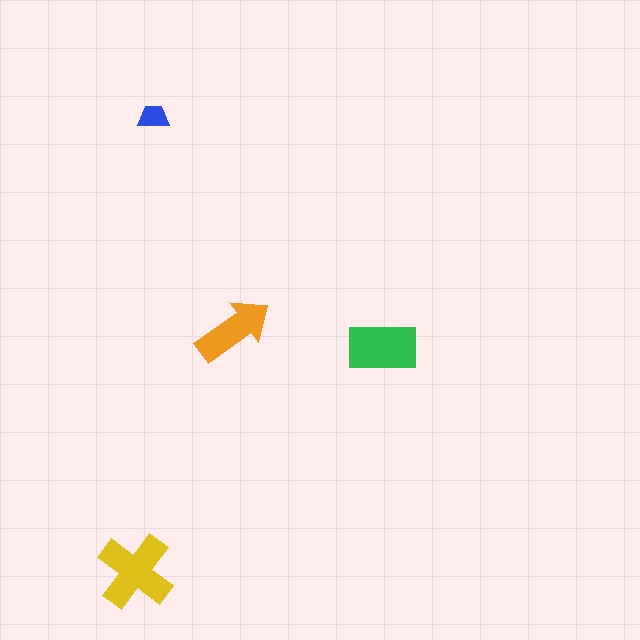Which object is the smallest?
The blue trapezoid.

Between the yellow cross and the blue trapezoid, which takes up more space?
The yellow cross.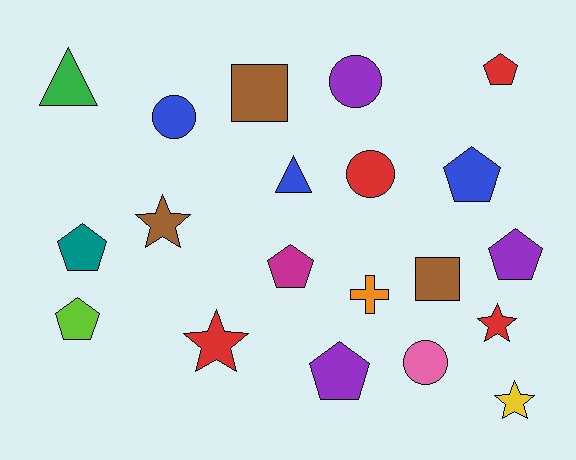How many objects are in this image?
There are 20 objects.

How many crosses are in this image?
There is 1 cross.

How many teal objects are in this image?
There is 1 teal object.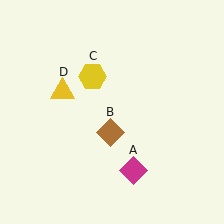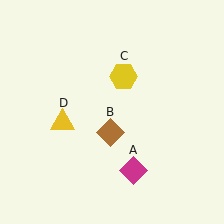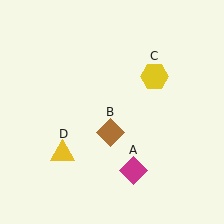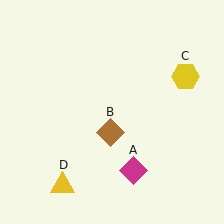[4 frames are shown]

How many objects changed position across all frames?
2 objects changed position: yellow hexagon (object C), yellow triangle (object D).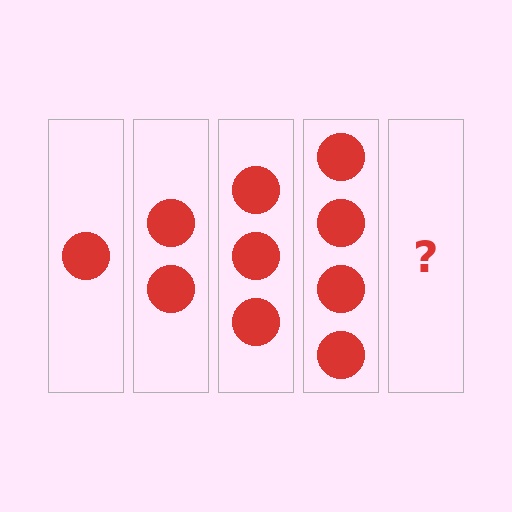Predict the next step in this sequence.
The next step is 5 circles.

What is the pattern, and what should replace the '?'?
The pattern is that each step adds one more circle. The '?' should be 5 circles.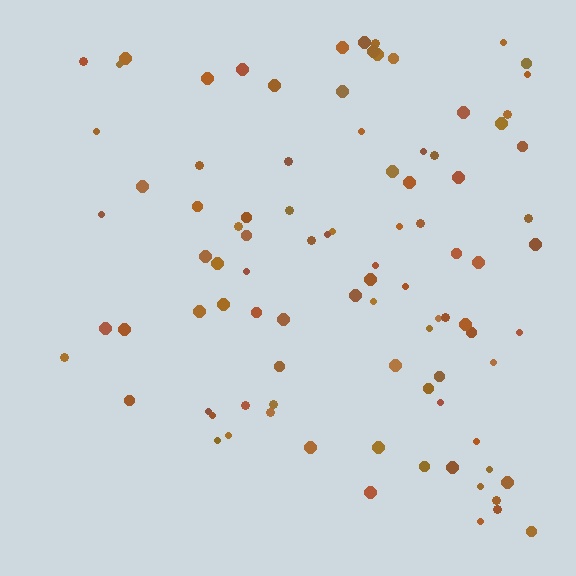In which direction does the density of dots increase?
From left to right, with the right side densest.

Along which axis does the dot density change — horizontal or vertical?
Horizontal.